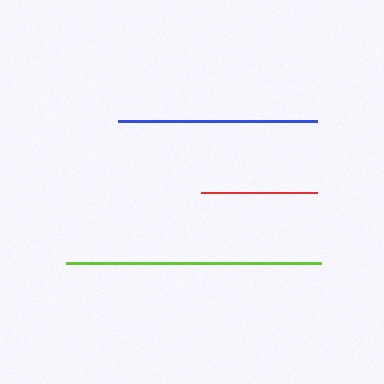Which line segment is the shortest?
The red line is the shortest at approximately 116 pixels.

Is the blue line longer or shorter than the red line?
The blue line is longer than the red line.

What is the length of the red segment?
The red segment is approximately 116 pixels long.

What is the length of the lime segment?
The lime segment is approximately 255 pixels long.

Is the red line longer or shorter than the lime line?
The lime line is longer than the red line.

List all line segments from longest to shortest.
From longest to shortest: lime, blue, red.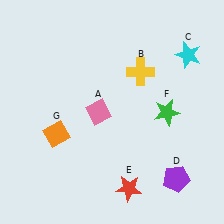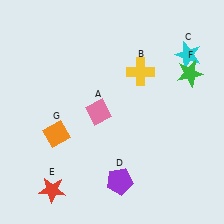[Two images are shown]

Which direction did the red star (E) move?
The red star (E) moved left.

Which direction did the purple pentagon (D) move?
The purple pentagon (D) moved left.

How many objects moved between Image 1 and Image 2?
3 objects moved between the two images.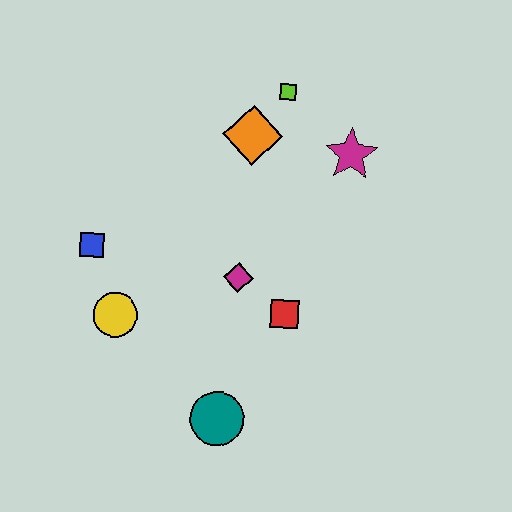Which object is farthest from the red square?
The lime square is farthest from the red square.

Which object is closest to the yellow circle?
The blue square is closest to the yellow circle.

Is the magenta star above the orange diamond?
No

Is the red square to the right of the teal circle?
Yes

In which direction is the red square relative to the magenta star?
The red square is below the magenta star.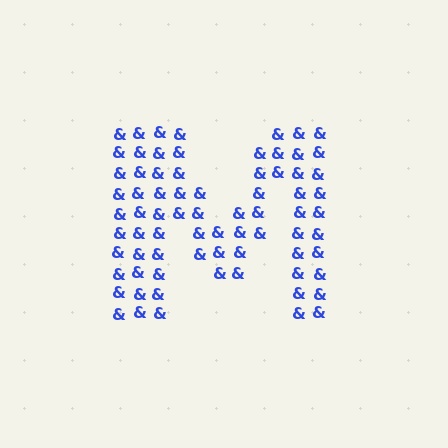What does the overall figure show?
The overall figure shows the letter M.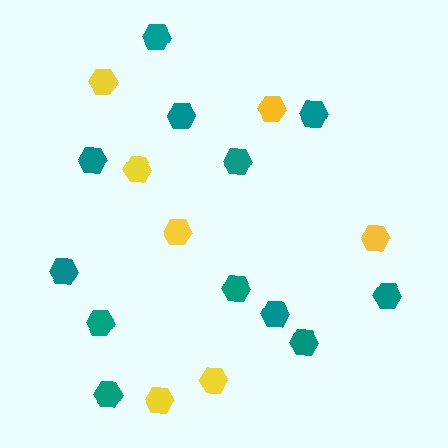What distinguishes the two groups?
There are 2 groups: one group of yellow hexagons (7) and one group of teal hexagons (12).